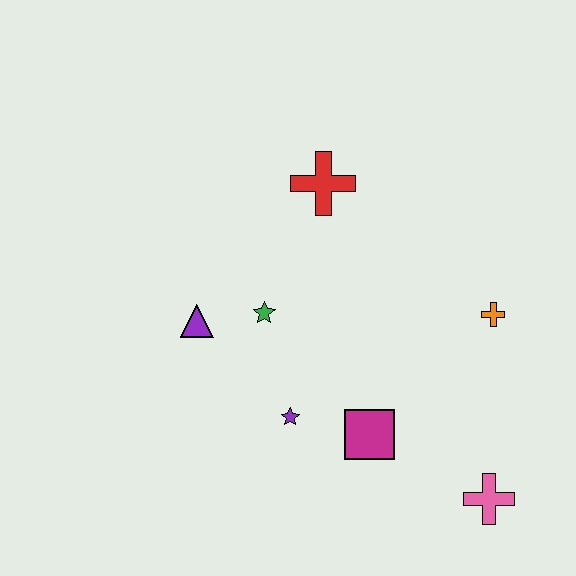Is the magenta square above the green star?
No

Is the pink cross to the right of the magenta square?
Yes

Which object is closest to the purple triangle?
The green star is closest to the purple triangle.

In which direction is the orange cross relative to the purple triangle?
The orange cross is to the right of the purple triangle.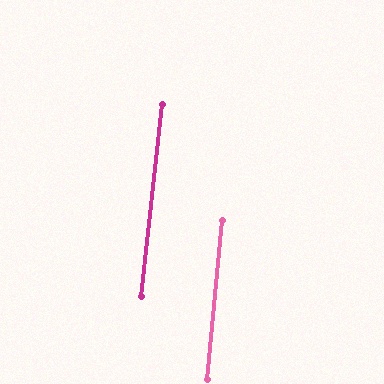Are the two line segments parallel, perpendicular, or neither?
Parallel — their directions differ by only 1.0°.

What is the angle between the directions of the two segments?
Approximately 1 degree.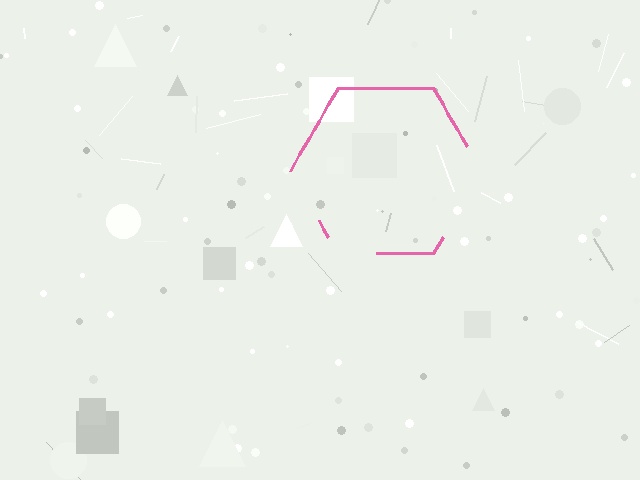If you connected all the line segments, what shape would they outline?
They would outline a hexagon.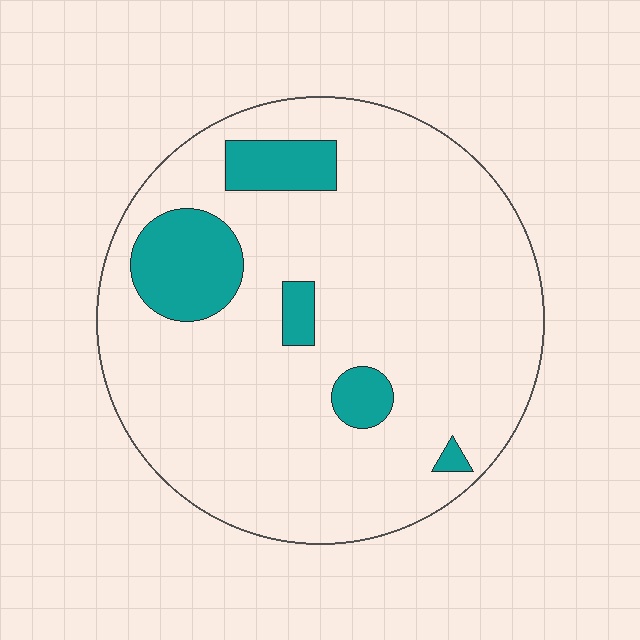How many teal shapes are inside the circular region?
5.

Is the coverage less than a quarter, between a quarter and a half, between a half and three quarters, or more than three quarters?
Less than a quarter.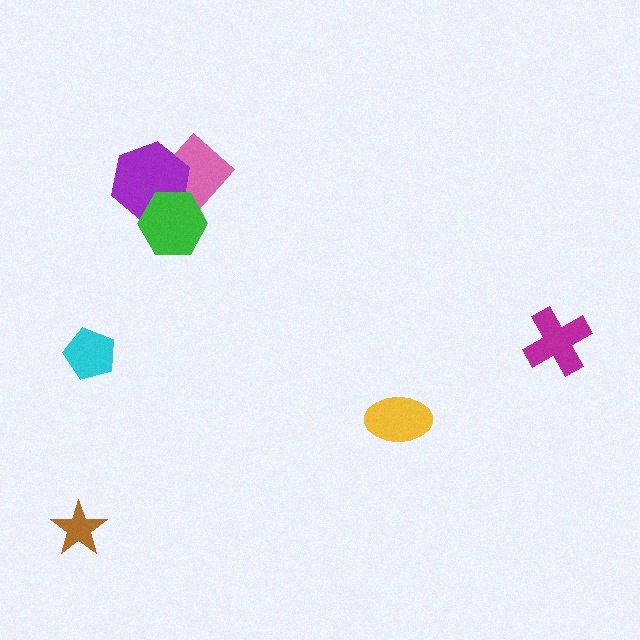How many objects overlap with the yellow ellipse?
0 objects overlap with the yellow ellipse.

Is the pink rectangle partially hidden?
Yes, it is partially covered by another shape.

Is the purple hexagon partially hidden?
Yes, it is partially covered by another shape.